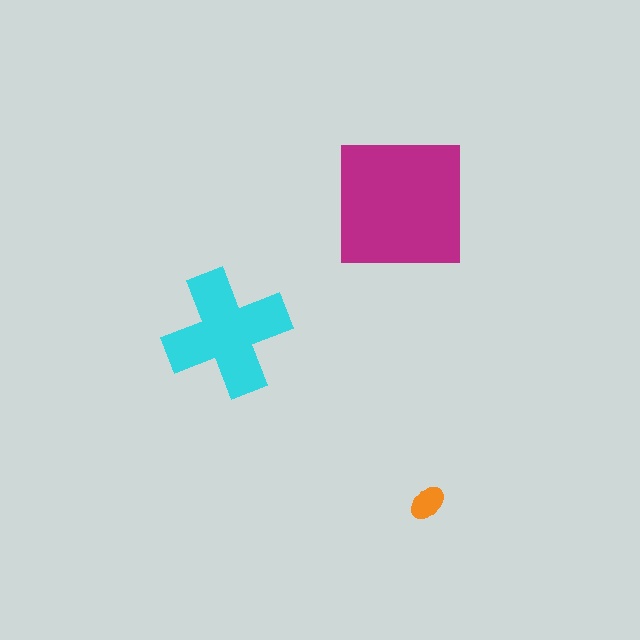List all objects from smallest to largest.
The orange ellipse, the cyan cross, the magenta square.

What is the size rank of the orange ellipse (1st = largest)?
3rd.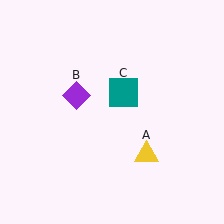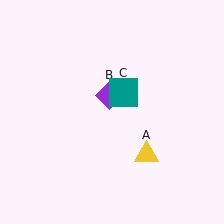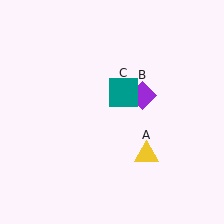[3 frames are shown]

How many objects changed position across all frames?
1 object changed position: purple diamond (object B).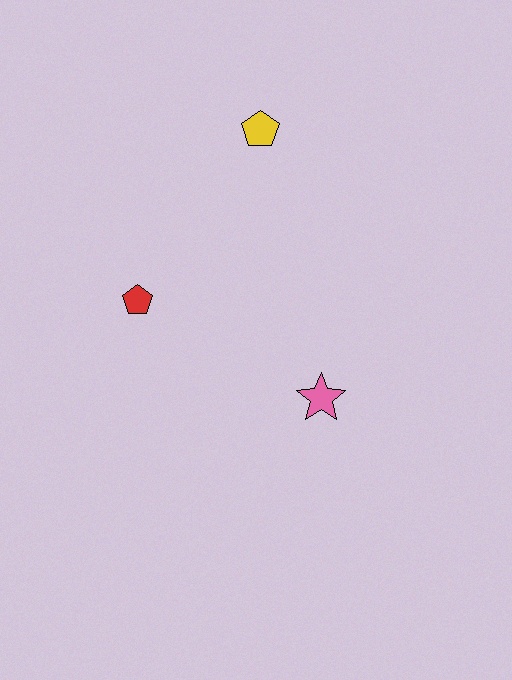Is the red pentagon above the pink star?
Yes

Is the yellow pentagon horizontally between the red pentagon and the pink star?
Yes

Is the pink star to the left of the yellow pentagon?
No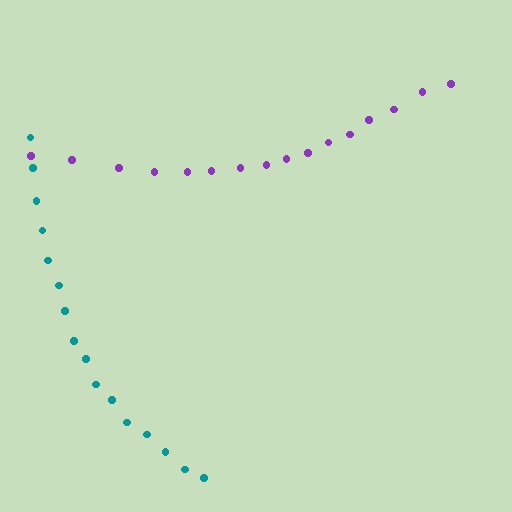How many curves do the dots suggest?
There are 2 distinct paths.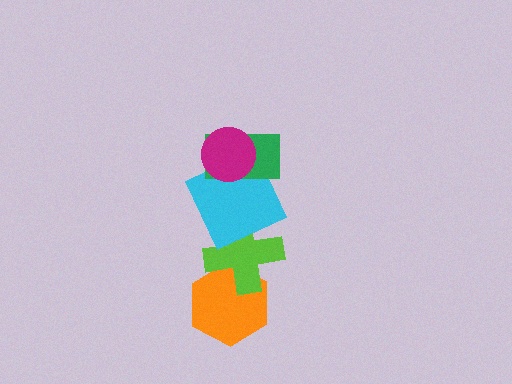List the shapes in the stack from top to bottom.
From top to bottom: the magenta circle, the green rectangle, the cyan square, the lime cross, the orange hexagon.